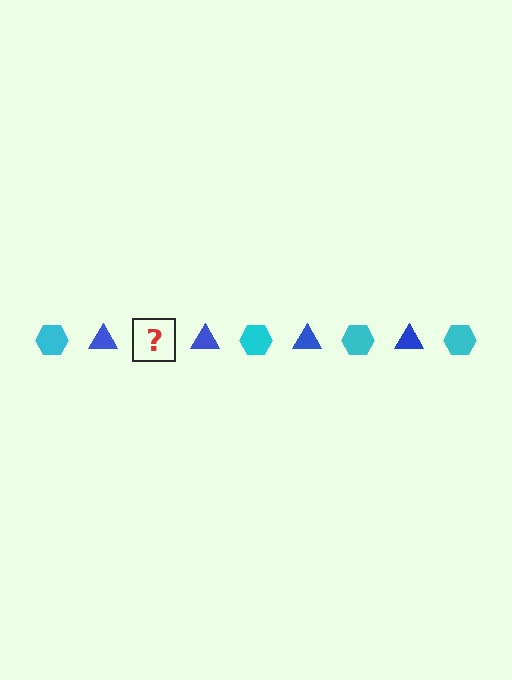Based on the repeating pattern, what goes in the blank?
The blank should be a cyan hexagon.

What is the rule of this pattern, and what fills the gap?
The rule is that the pattern alternates between cyan hexagon and blue triangle. The gap should be filled with a cyan hexagon.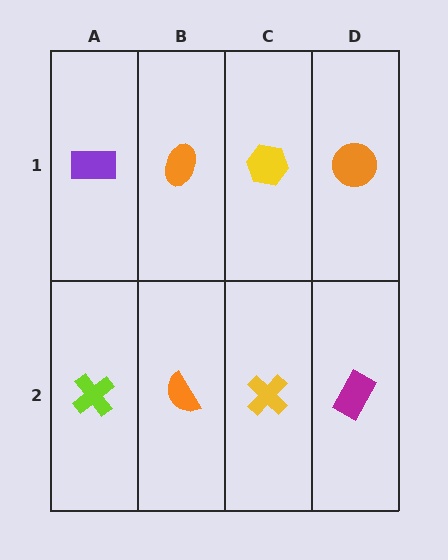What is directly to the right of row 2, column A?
An orange semicircle.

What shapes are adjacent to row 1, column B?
An orange semicircle (row 2, column B), a purple rectangle (row 1, column A), a yellow hexagon (row 1, column C).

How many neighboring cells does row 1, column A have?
2.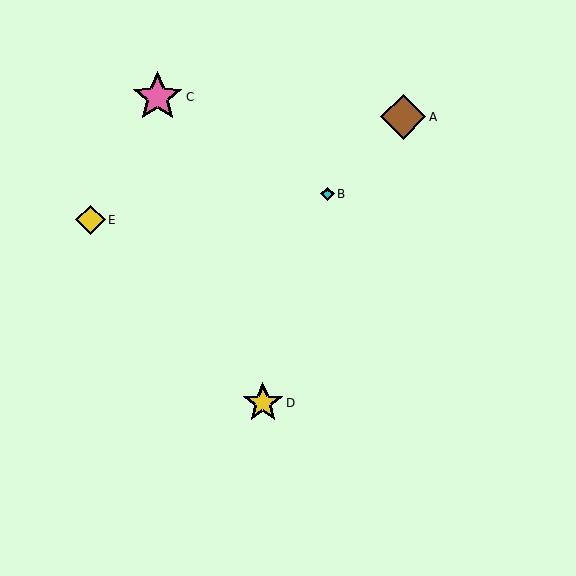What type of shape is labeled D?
Shape D is a yellow star.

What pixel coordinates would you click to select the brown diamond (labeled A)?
Click at (403, 117) to select the brown diamond A.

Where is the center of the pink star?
The center of the pink star is at (158, 97).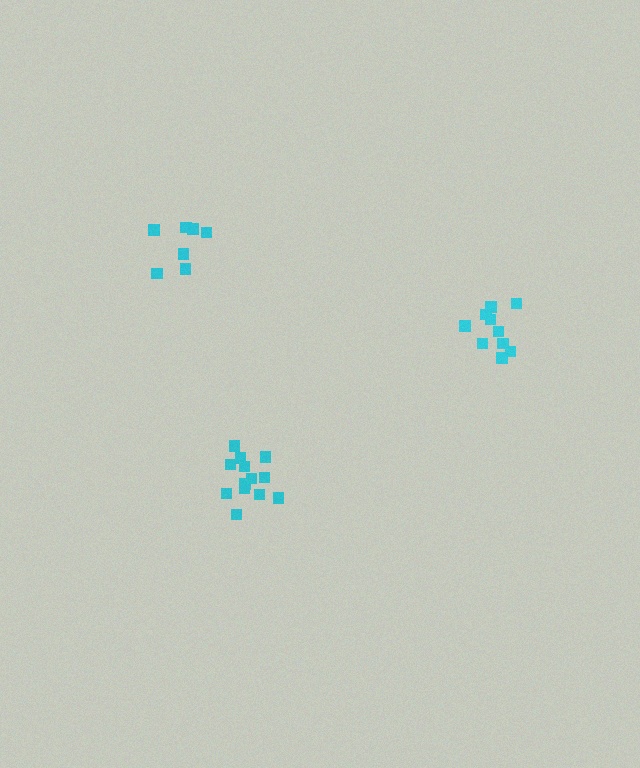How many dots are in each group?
Group 1: 13 dots, Group 2: 7 dots, Group 3: 10 dots (30 total).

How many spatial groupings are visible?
There are 3 spatial groupings.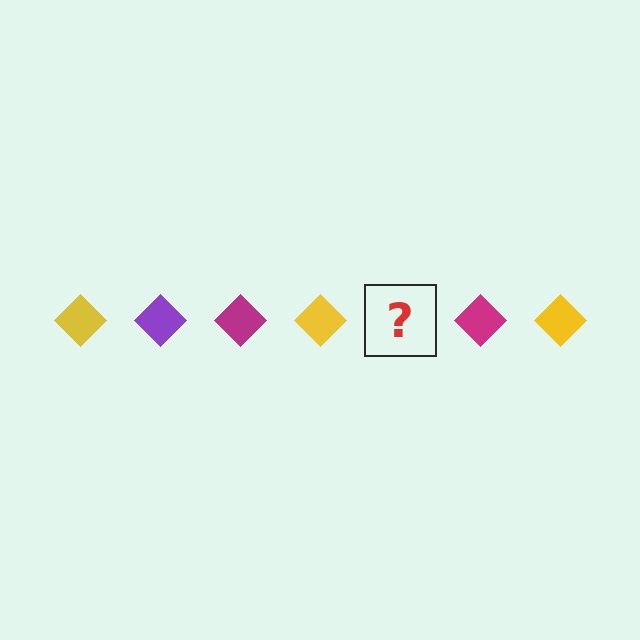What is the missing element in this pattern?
The missing element is a purple diamond.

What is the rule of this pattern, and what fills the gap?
The rule is that the pattern cycles through yellow, purple, magenta diamonds. The gap should be filled with a purple diamond.